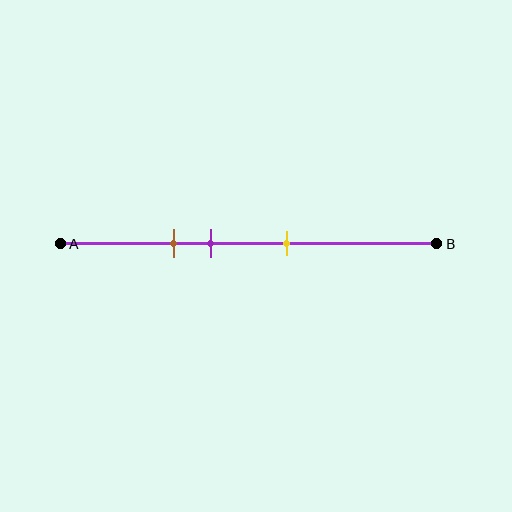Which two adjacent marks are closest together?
The brown and purple marks are the closest adjacent pair.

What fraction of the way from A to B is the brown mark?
The brown mark is approximately 30% (0.3) of the way from A to B.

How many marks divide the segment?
There are 3 marks dividing the segment.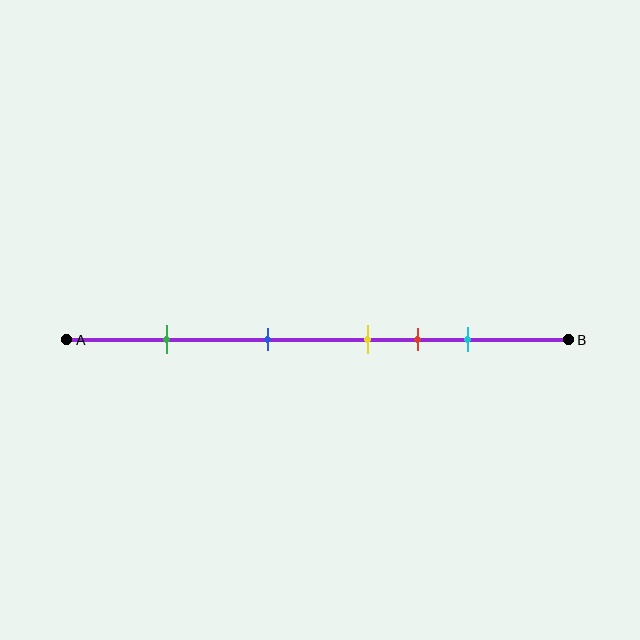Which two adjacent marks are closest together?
The yellow and red marks are the closest adjacent pair.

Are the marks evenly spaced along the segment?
No, the marks are not evenly spaced.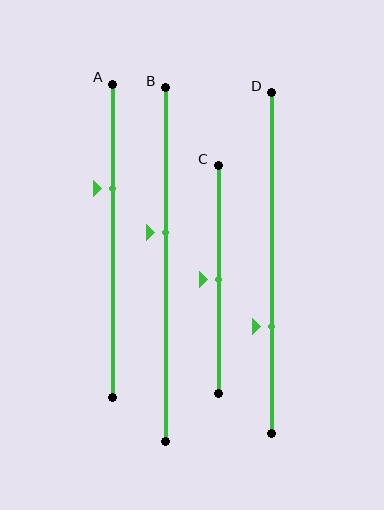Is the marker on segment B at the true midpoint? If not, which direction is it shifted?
No, the marker on segment B is shifted upward by about 9% of the segment length.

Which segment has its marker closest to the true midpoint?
Segment C has its marker closest to the true midpoint.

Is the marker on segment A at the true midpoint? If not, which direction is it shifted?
No, the marker on segment A is shifted upward by about 17% of the segment length.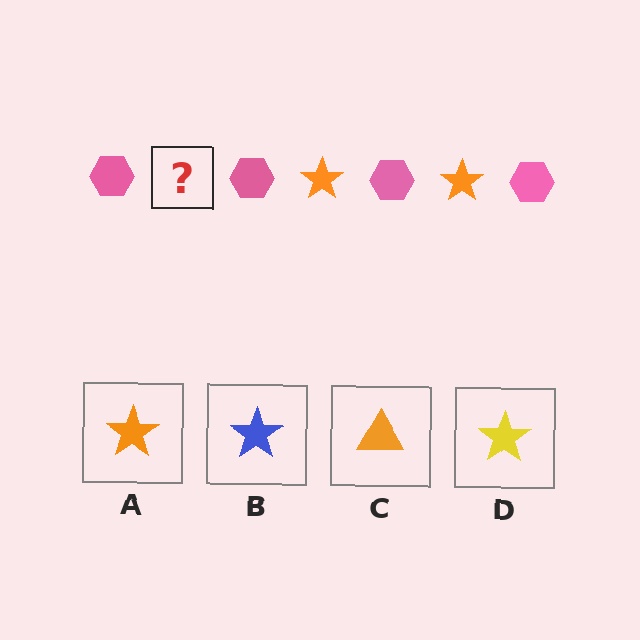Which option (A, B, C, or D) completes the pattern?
A.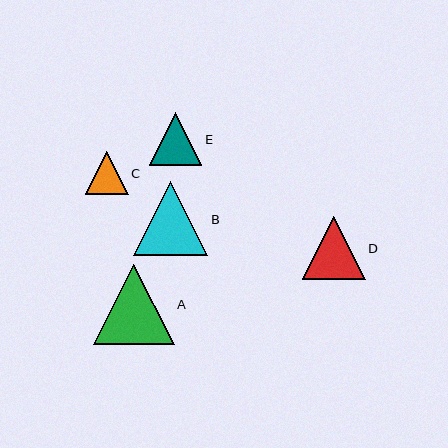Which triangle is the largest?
Triangle A is the largest with a size of approximately 80 pixels.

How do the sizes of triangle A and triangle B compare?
Triangle A and triangle B are approximately the same size.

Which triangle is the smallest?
Triangle C is the smallest with a size of approximately 43 pixels.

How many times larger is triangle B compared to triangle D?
Triangle B is approximately 1.2 times the size of triangle D.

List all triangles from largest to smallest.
From largest to smallest: A, B, D, E, C.